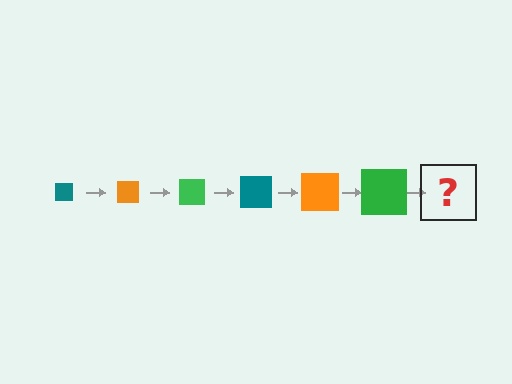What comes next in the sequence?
The next element should be a teal square, larger than the previous one.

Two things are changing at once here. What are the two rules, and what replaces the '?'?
The two rules are that the square grows larger each step and the color cycles through teal, orange, and green. The '?' should be a teal square, larger than the previous one.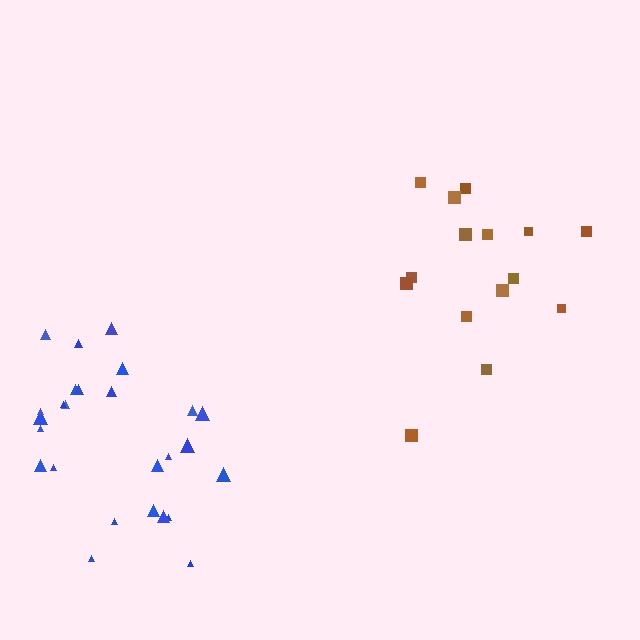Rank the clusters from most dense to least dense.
blue, brown.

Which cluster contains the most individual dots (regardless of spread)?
Blue (26).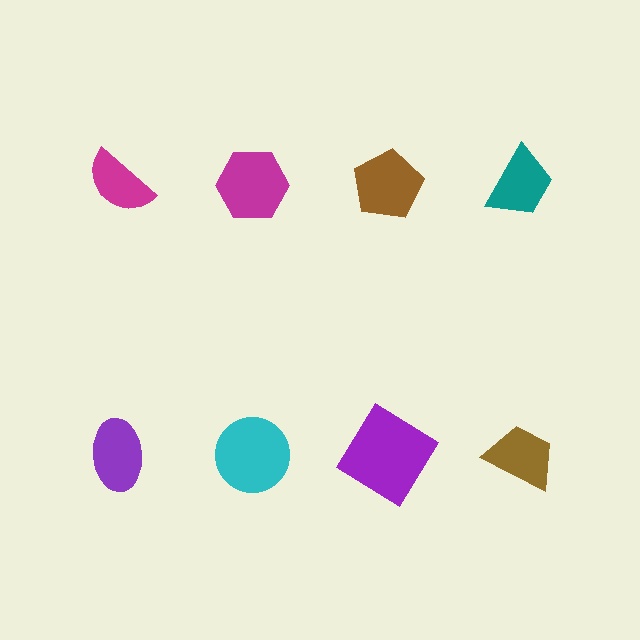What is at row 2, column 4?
A brown trapezoid.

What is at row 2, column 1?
A purple ellipse.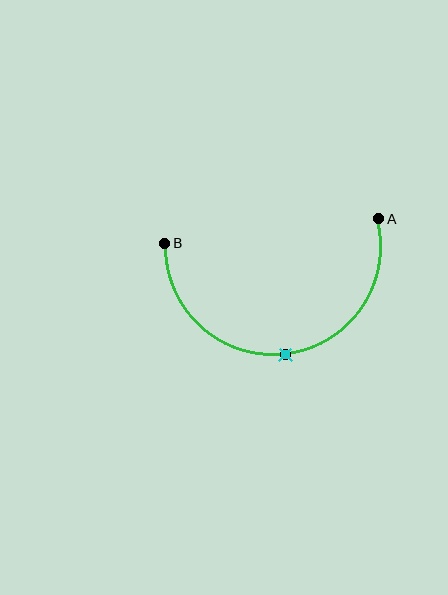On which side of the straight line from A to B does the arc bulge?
The arc bulges below the straight line connecting A and B.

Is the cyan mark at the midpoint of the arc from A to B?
Yes. The cyan mark lies on the arc at equal arc-length from both A and B — it is the arc midpoint.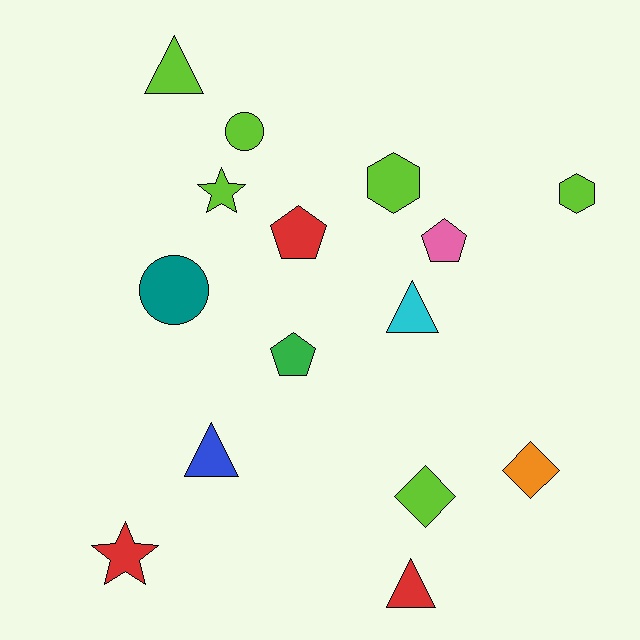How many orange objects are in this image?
There is 1 orange object.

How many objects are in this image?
There are 15 objects.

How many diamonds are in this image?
There are 2 diamonds.